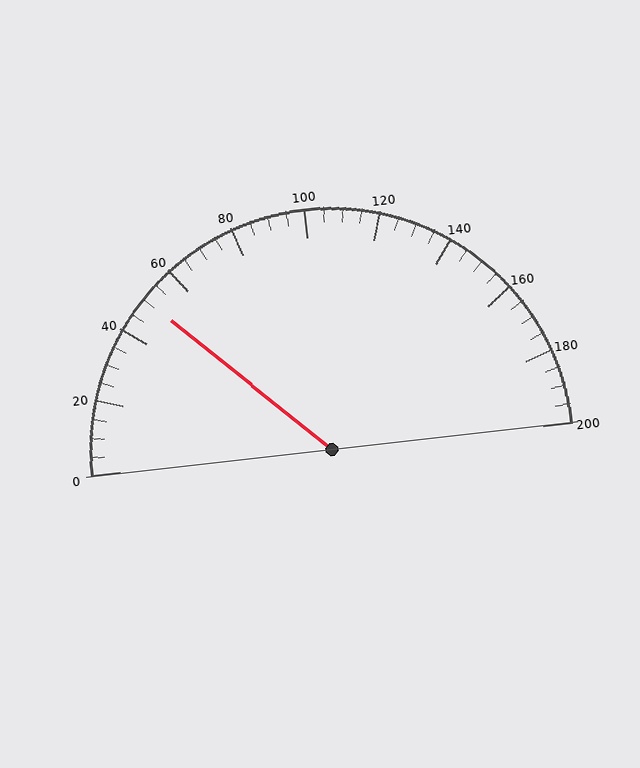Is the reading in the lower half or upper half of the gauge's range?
The reading is in the lower half of the range (0 to 200).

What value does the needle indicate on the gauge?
The needle indicates approximately 50.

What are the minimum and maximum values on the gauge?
The gauge ranges from 0 to 200.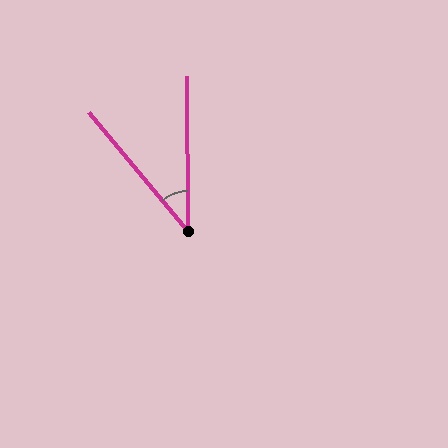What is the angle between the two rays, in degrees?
Approximately 39 degrees.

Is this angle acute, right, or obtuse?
It is acute.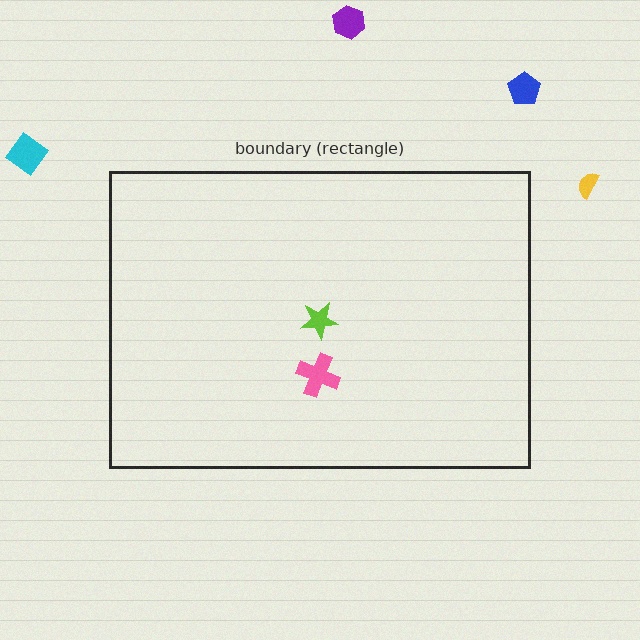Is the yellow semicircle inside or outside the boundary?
Outside.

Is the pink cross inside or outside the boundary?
Inside.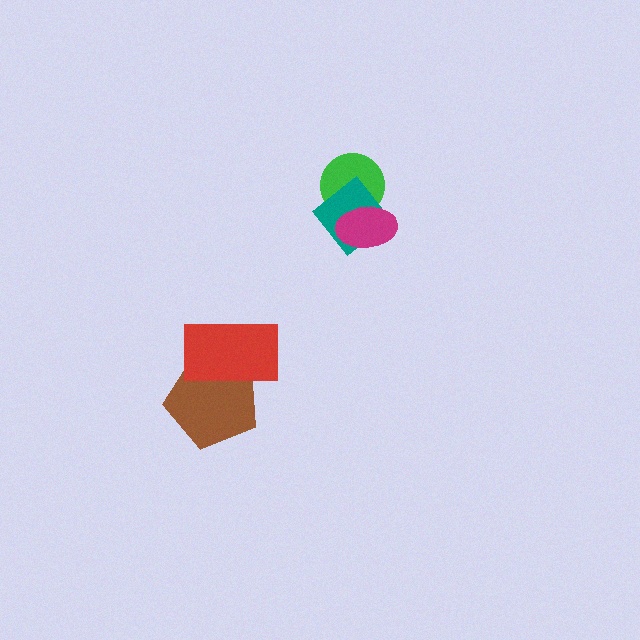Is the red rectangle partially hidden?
No, no other shape covers it.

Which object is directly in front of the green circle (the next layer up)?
The teal diamond is directly in front of the green circle.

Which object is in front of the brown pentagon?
The red rectangle is in front of the brown pentagon.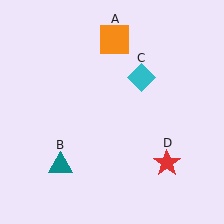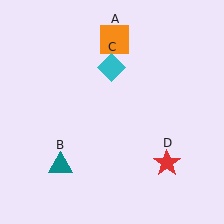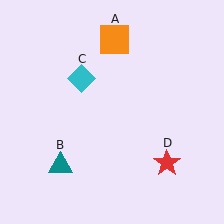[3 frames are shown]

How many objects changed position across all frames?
1 object changed position: cyan diamond (object C).